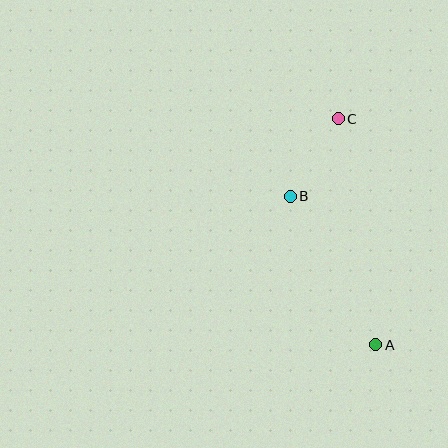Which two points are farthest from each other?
Points A and C are farthest from each other.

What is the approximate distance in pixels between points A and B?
The distance between A and B is approximately 171 pixels.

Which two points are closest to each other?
Points B and C are closest to each other.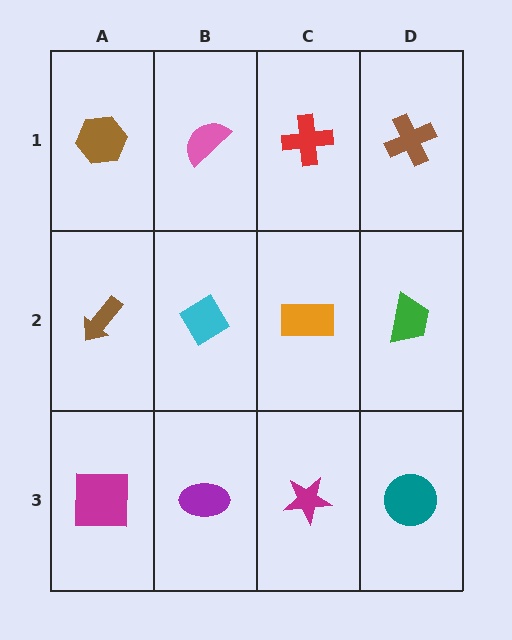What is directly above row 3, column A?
A brown arrow.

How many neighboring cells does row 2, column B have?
4.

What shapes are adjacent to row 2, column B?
A pink semicircle (row 1, column B), a purple ellipse (row 3, column B), a brown arrow (row 2, column A), an orange rectangle (row 2, column C).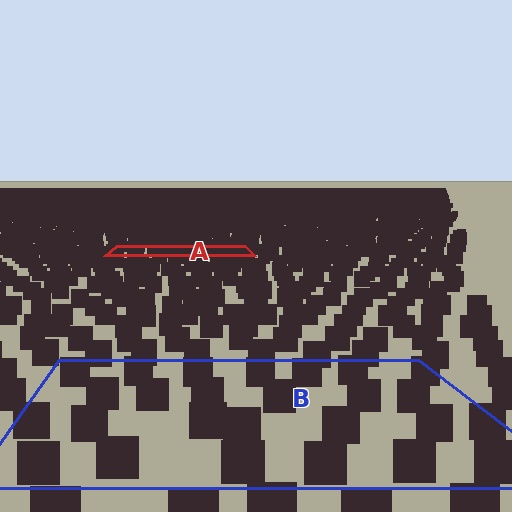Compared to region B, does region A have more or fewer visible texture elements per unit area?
Region A has more texture elements per unit area — they are packed more densely because it is farther away.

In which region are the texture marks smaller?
The texture marks are smaller in region A, because it is farther away.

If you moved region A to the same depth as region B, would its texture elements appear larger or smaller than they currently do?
They would appear larger. At a closer depth, the same texture elements are projected at a bigger on-screen size.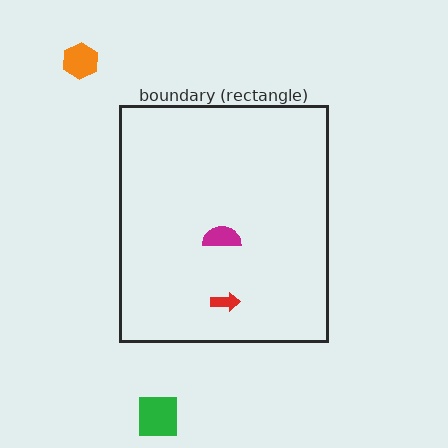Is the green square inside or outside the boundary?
Outside.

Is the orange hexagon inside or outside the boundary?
Outside.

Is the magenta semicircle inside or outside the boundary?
Inside.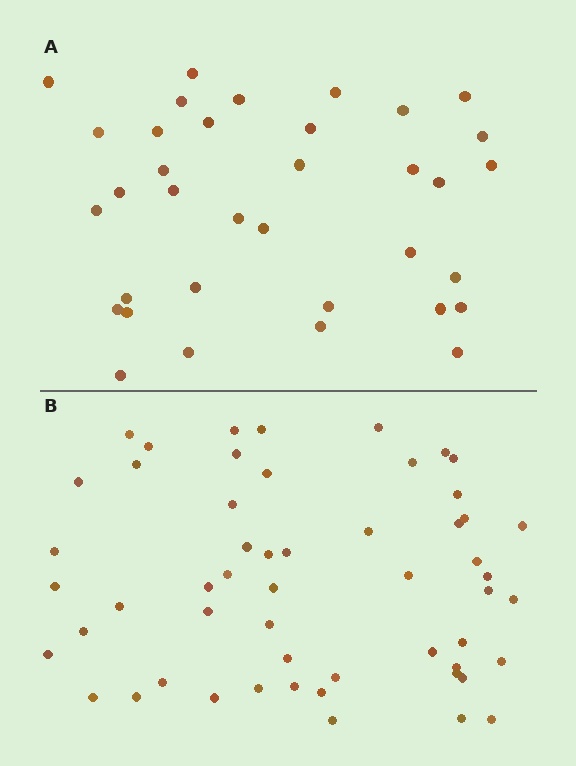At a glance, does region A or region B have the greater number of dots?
Region B (the bottom region) has more dots.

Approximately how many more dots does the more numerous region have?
Region B has approximately 20 more dots than region A.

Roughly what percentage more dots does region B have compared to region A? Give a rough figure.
About 55% more.